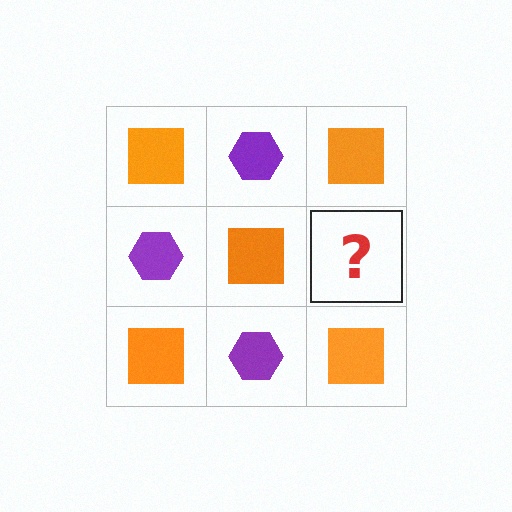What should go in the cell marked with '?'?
The missing cell should contain a purple hexagon.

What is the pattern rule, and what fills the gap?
The rule is that it alternates orange square and purple hexagon in a checkerboard pattern. The gap should be filled with a purple hexagon.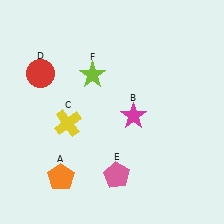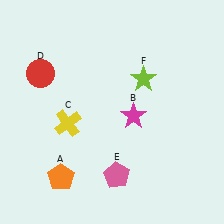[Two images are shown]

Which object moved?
The lime star (F) moved right.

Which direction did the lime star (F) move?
The lime star (F) moved right.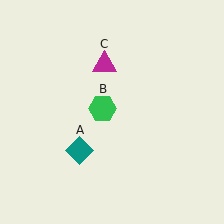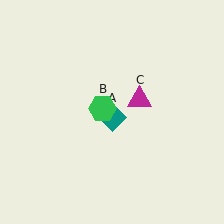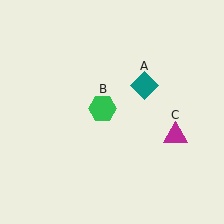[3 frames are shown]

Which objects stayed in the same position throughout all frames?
Green hexagon (object B) remained stationary.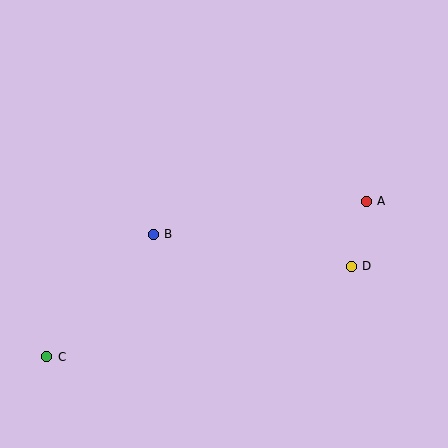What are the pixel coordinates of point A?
Point A is at (366, 201).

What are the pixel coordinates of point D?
Point D is at (351, 266).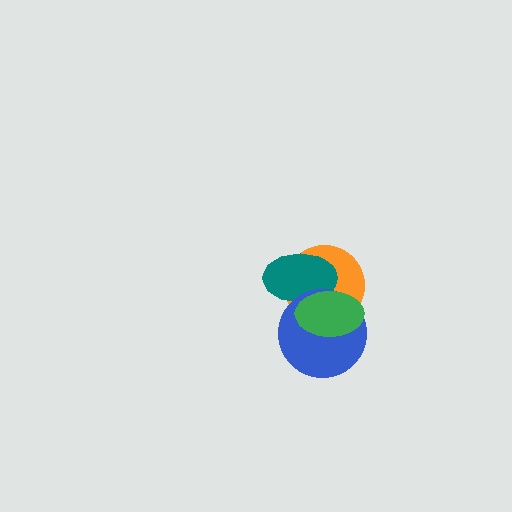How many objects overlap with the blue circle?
3 objects overlap with the blue circle.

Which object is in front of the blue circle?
The green ellipse is in front of the blue circle.